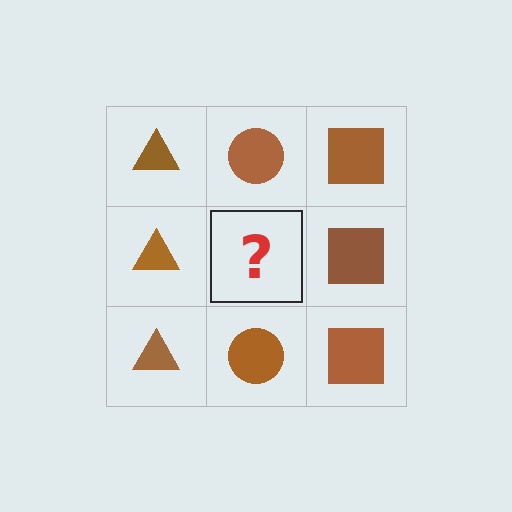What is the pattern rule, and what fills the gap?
The rule is that each column has a consistent shape. The gap should be filled with a brown circle.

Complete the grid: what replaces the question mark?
The question mark should be replaced with a brown circle.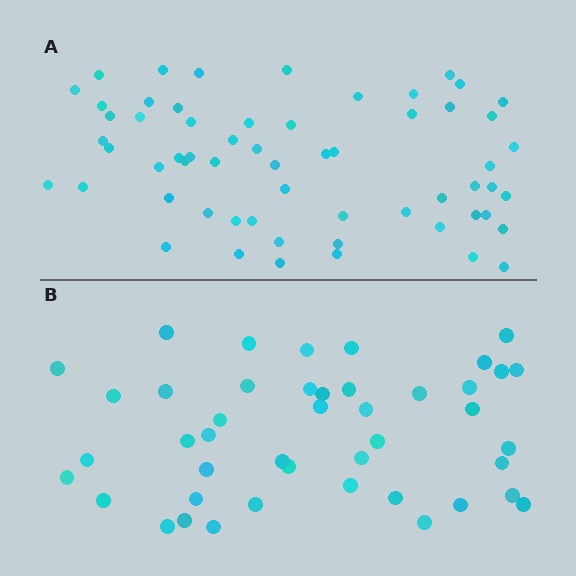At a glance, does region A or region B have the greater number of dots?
Region A (the top region) has more dots.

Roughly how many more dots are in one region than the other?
Region A has approximately 15 more dots than region B.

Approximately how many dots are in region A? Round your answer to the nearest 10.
About 60 dots.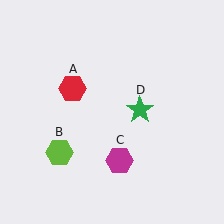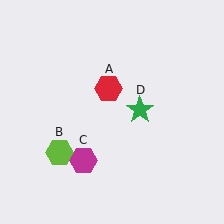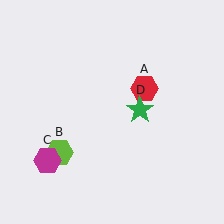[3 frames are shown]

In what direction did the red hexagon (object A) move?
The red hexagon (object A) moved right.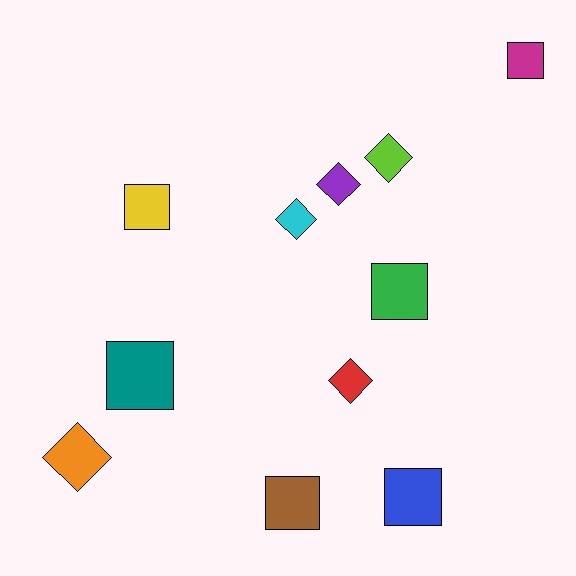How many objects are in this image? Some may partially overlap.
There are 11 objects.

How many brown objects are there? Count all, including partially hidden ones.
There is 1 brown object.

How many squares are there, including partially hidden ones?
There are 6 squares.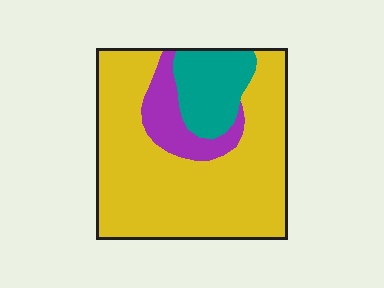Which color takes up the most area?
Yellow, at roughly 70%.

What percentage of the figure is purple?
Purple takes up less than a sixth of the figure.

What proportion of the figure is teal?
Teal takes up less than a quarter of the figure.